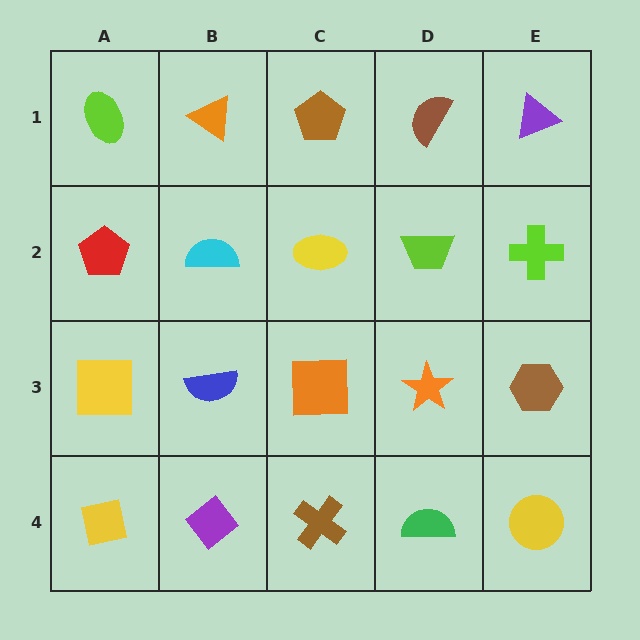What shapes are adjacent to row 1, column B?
A cyan semicircle (row 2, column B), a lime ellipse (row 1, column A), a brown pentagon (row 1, column C).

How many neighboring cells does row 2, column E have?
3.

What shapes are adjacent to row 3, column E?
A lime cross (row 2, column E), a yellow circle (row 4, column E), an orange star (row 3, column D).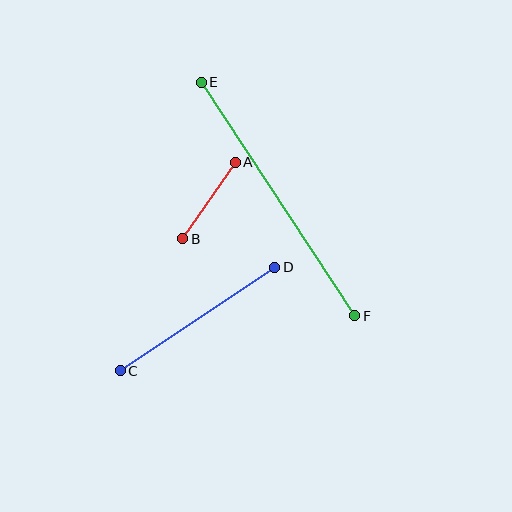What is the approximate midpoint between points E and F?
The midpoint is at approximately (278, 199) pixels.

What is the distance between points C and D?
The distance is approximately 186 pixels.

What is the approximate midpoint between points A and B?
The midpoint is at approximately (209, 201) pixels.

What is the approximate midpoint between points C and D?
The midpoint is at approximately (198, 319) pixels.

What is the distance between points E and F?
The distance is approximately 279 pixels.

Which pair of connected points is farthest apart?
Points E and F are farthest apart.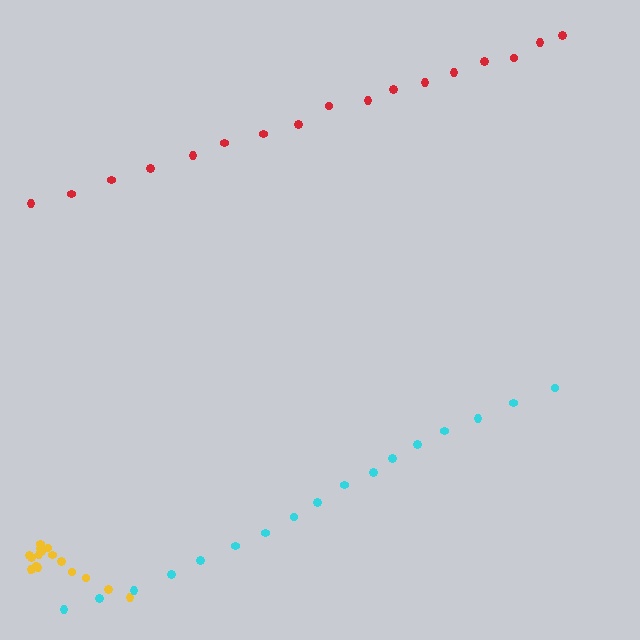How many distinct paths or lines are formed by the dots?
There are 3 distinct paths.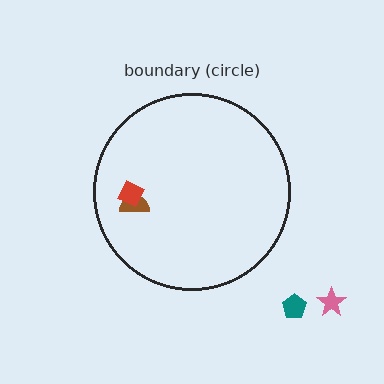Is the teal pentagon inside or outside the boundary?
Outside.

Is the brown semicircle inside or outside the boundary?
Inside.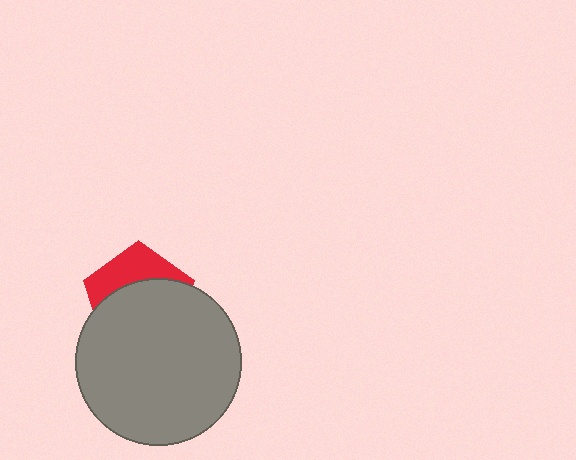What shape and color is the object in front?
The object in front is a gray circle.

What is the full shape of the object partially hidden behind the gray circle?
The partially hidden object is a red pentagon.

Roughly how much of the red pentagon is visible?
A small part of it is visible (roughly 35%).